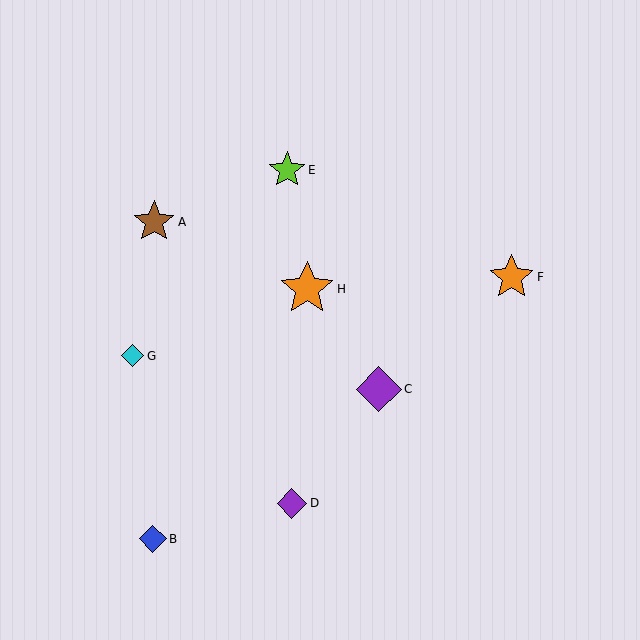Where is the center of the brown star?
The center of the brown star is at (154, 222).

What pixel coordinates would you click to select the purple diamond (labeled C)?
Click at (379, 389) to select the purple diamond C.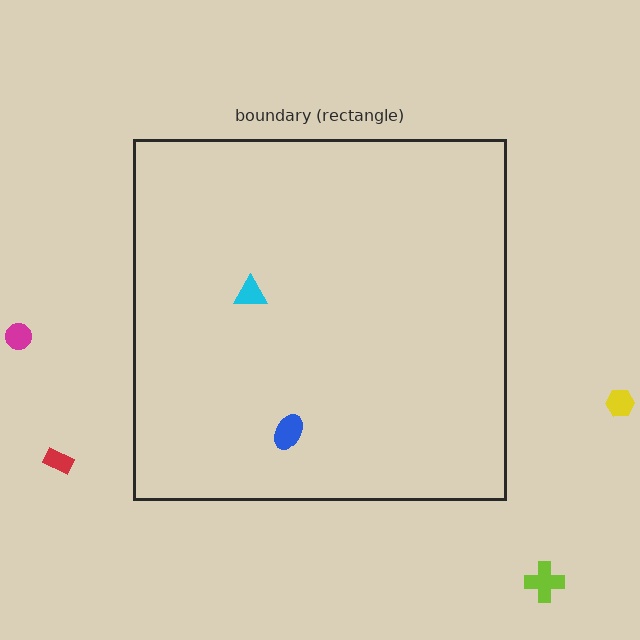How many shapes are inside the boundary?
2 inside, 4 outside.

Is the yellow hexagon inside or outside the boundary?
Outside.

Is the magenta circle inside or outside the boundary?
Outside.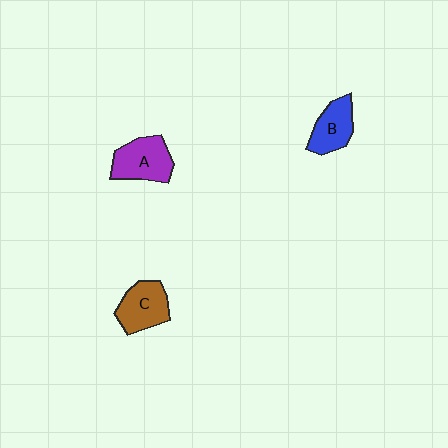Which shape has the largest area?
Shape A (purple).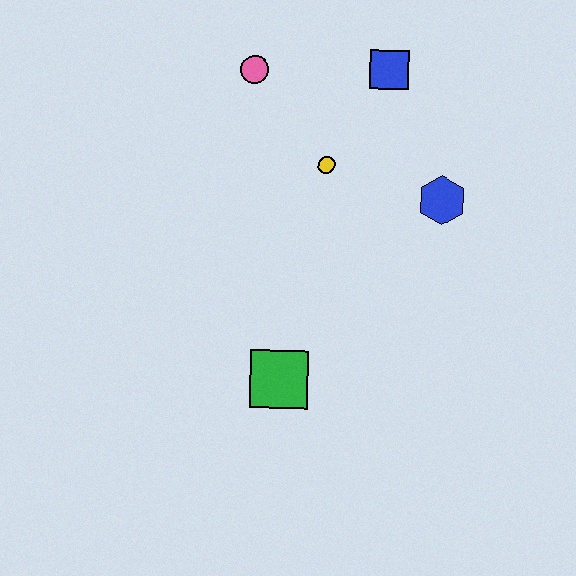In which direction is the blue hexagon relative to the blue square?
The blue hexagon is below the blue square.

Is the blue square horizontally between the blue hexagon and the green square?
Yes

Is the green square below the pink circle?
Yes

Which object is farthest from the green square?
The blue square is farthest from the green square.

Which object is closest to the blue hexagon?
The yellow circle is closest to the blue hexagon.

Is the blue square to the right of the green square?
Yes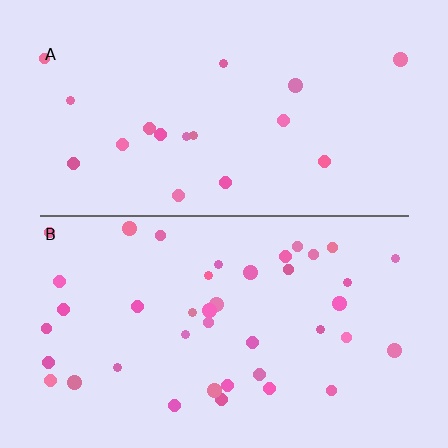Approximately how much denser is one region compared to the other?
Approximately 2.3× — region B over region A.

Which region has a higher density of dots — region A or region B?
B (the bottom).